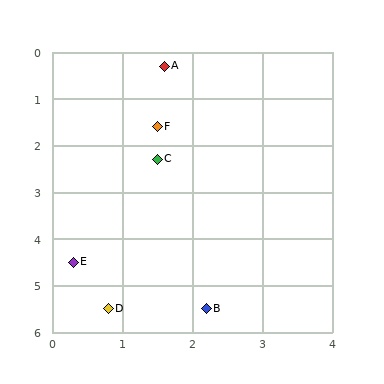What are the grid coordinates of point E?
Point E is at approximately (0.3, 4.5).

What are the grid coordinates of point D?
Point D is at approximately (0.8, 5.5).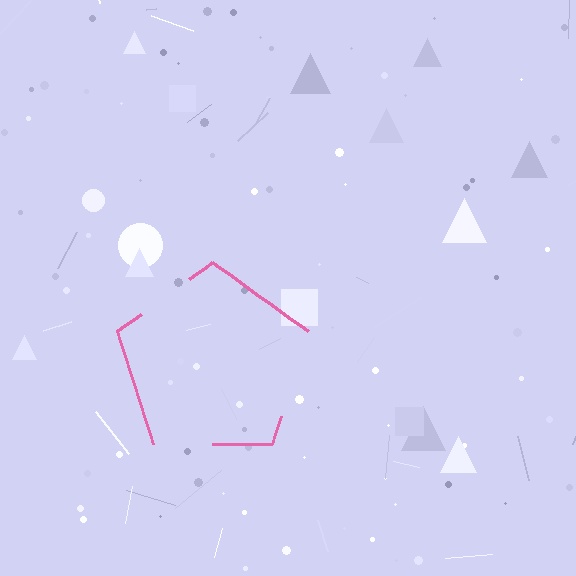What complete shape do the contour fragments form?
The contour fragments form a pentagon.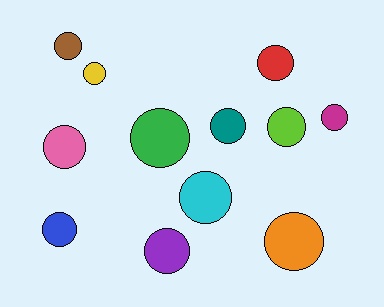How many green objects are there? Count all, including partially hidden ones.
There is 1 green object.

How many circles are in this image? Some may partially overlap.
There are 12 circles.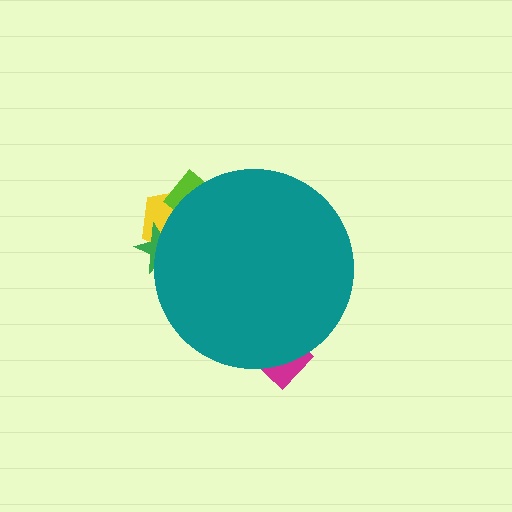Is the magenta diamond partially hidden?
Yes, the magenta diamond is partially hidden behind the teal circle.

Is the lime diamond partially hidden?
Yes, the lime diamond is partially hidden behind the teal circle.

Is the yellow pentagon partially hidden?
Yes, the yellow pentagon is partially hidden behind the teal circle.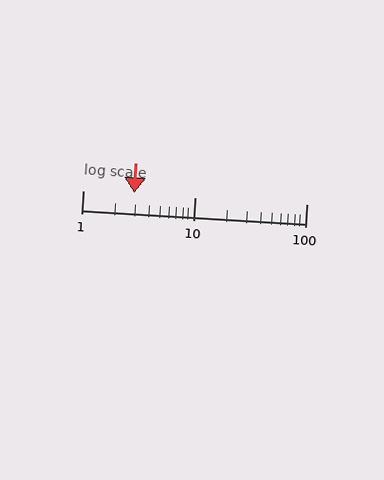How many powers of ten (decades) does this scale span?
The scale spans 2 decades, from 1 to 100.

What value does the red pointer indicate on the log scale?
The pointer indicates approximately 2.9.